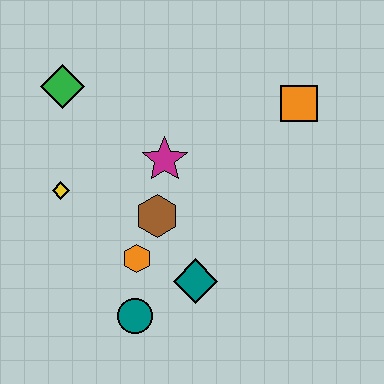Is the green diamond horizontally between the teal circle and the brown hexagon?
No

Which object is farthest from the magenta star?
The teal circle is farthest from the magenta star.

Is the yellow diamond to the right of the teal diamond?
No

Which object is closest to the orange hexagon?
The brown hexagon is closest to the orange hexagon.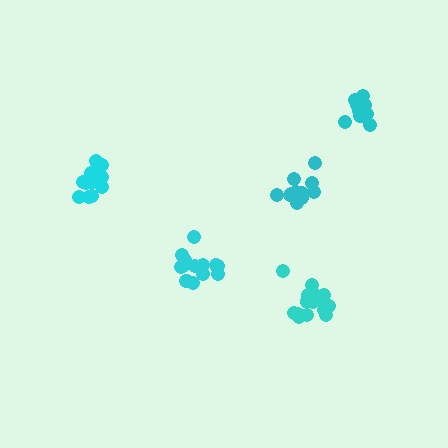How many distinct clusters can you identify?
There are 5 distinct clusters.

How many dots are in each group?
Group 1: 16 dots, Group 2: 15 dots, Group 3: 12 dots, Group 4: 12 dots, Group 5: 16 dots (71 total).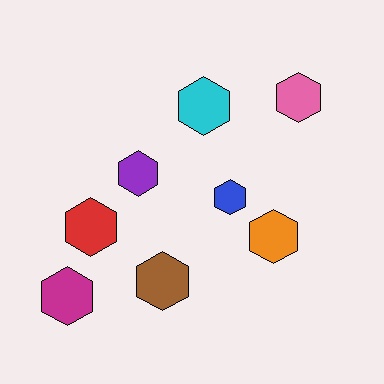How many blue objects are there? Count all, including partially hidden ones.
There is 1 blue object.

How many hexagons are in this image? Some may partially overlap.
There are 8 hexagons.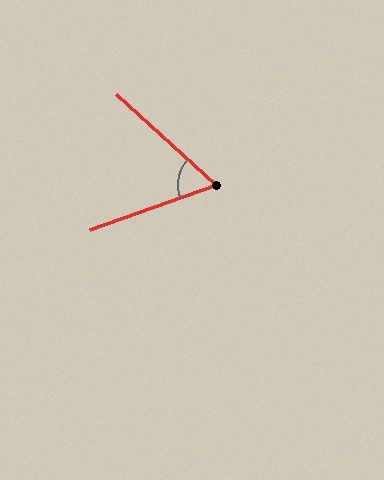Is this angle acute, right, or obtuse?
It is acute.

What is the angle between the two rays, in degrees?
Approximately 62 degrees.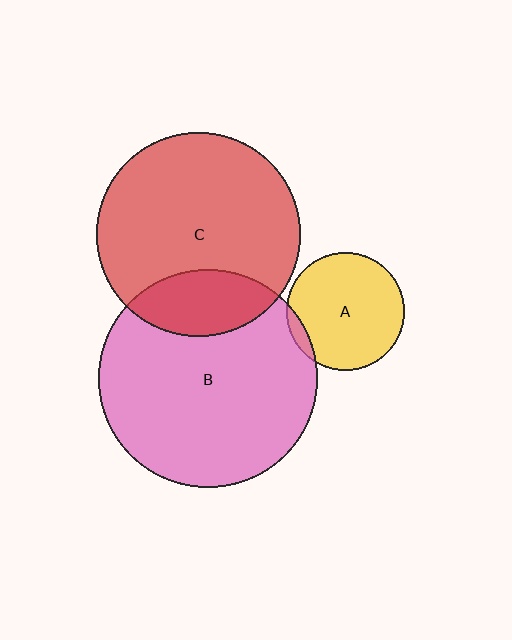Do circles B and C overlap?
Yes.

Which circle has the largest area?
Circle B (pink).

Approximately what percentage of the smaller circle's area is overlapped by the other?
Approximately 20%.